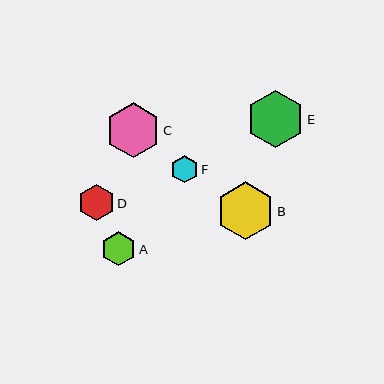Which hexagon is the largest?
Hexagon B is the largest with a size of approximately 58 pixels.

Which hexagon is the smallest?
Hexagon F is the smallest with a size of approximately 28 pixels.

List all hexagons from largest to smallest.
From largest to smallest: B, E, C, D, A, F.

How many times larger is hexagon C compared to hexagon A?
Hexagon C is approximately 1.6 times the size of hexagon A.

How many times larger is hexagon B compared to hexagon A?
Hexagon B is approximately 1.7 times the size of hexagon A.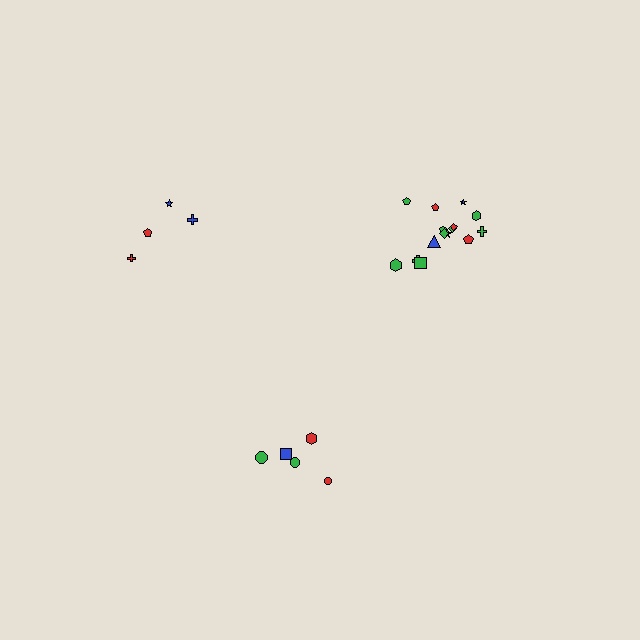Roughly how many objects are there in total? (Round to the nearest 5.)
Roughly 25 objects in total.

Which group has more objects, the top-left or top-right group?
The top-right group.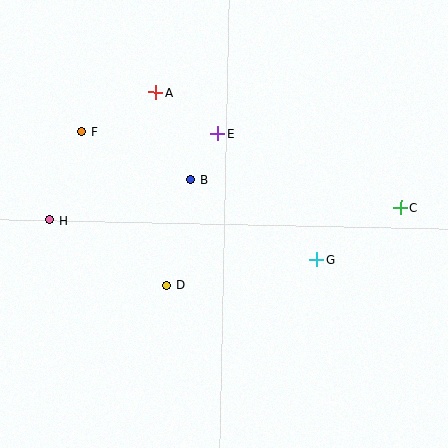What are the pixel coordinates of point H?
Point H is at (50, 220).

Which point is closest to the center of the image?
Point B at (191, 179) is closest to the center.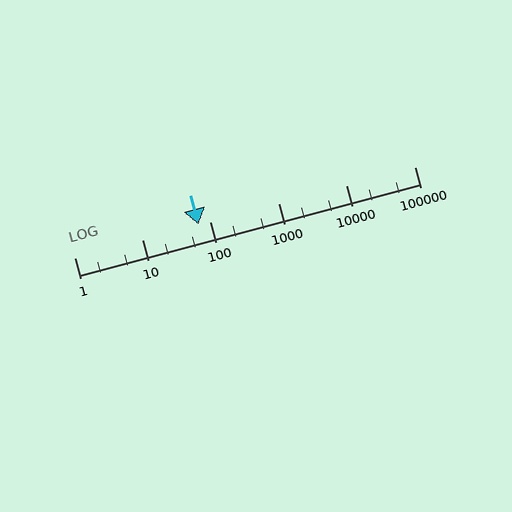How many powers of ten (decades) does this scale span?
The scale spans 5 decades, from 1 to 100000.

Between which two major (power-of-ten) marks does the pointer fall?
The pointer is between 10 and 100.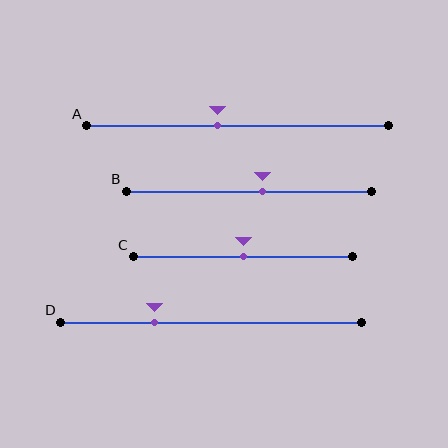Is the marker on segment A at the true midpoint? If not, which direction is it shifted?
No, the marker on segment A is shifted to the left by about 7% of the segment length.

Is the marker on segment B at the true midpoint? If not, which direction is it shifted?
No, the marker on segment B is shifted to the right by about 6% of the segment length.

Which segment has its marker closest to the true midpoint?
Segment C has its marker closest to the true midpoint.